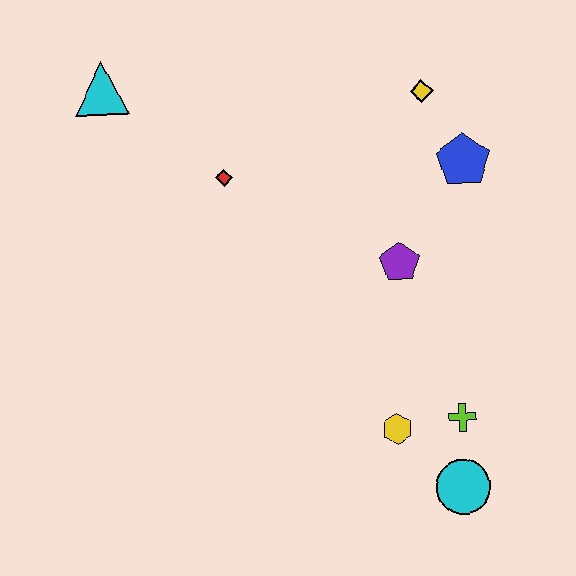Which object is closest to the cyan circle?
The lime cross is closest to the cyan circle.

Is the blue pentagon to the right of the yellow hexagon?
Yes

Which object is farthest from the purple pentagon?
The cyan triangle is farthest from the purple pentagon.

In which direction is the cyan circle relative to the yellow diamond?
The cyan circle is below the yellow diamond.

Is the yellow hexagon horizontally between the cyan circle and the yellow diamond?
No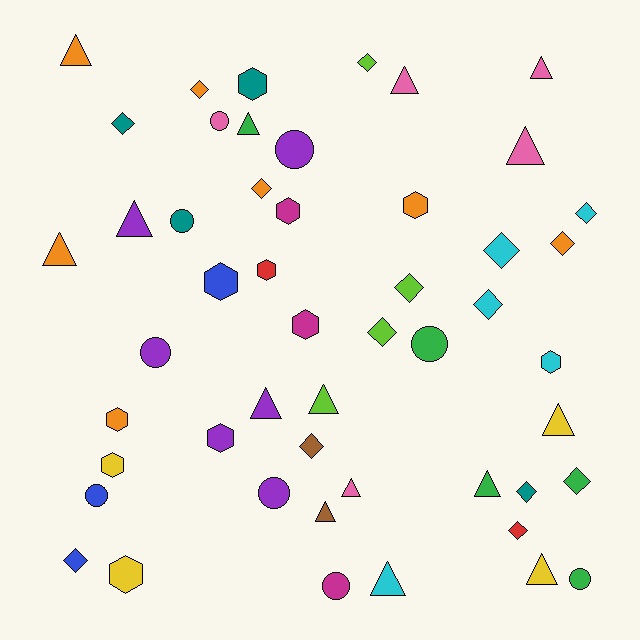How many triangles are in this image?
There are 15 triangles.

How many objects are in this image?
There are 50 objects.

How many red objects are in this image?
There are 2 red objects.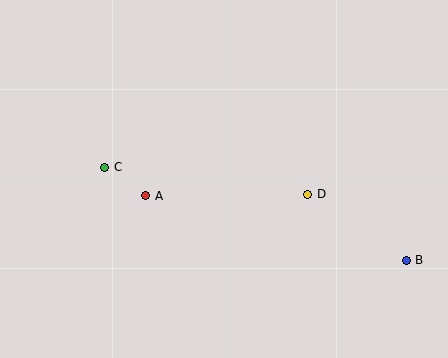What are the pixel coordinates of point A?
Point A is at (146, 196).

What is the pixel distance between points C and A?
The distance between C and A is 50 pixels.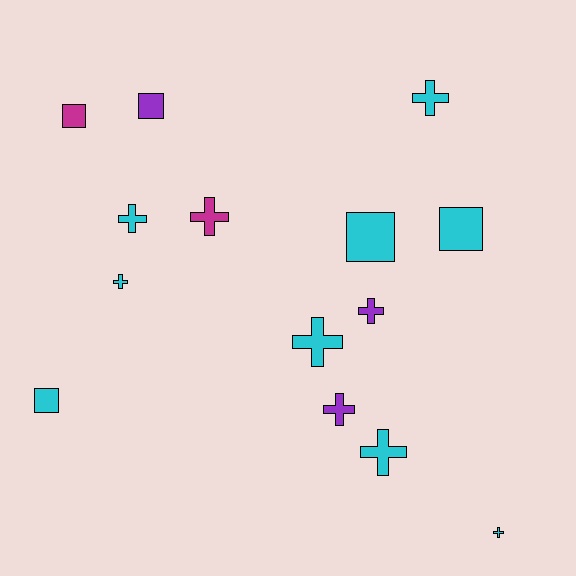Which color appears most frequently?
Cyan, with 9 objects.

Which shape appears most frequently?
Cross, with 9 objects.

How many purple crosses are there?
There are 2 purple crosses.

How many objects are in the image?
There are 14 objects.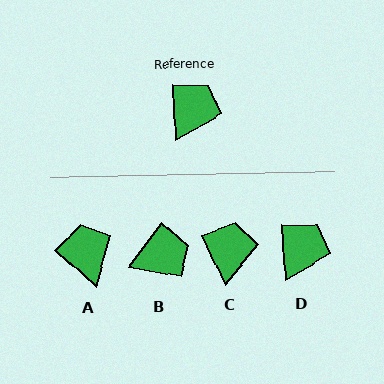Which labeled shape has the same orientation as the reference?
D.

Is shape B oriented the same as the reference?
No, it is off by about 39 degrees.